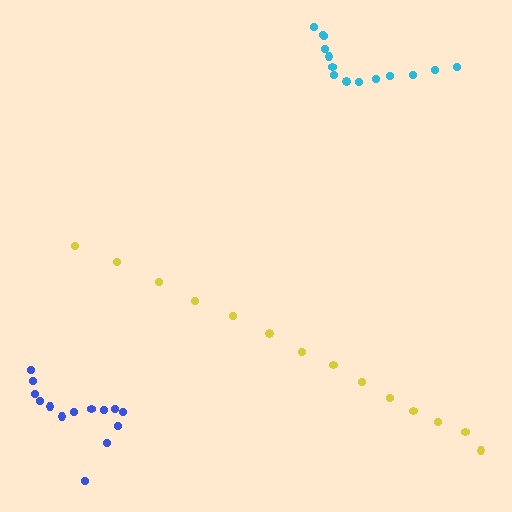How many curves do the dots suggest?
There are 3 distinct paths.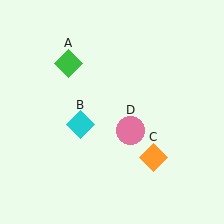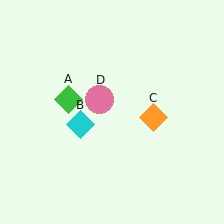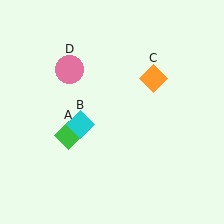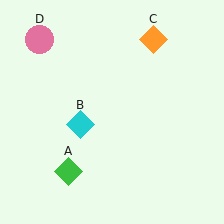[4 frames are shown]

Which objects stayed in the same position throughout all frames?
Cyan diamond (object B) remained stationary.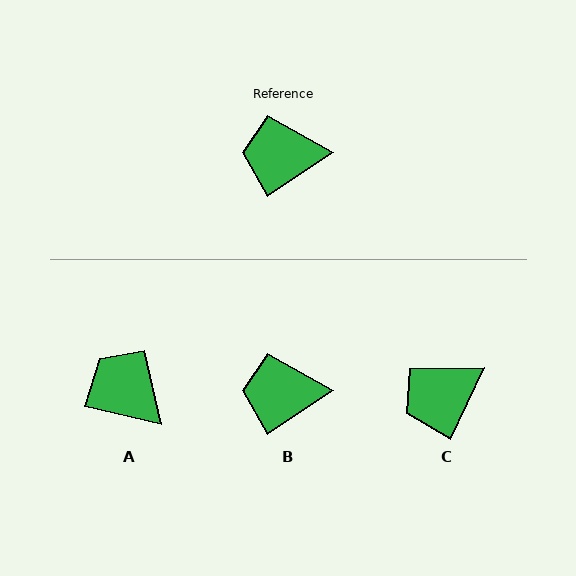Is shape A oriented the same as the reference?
No, it is off by about 47 degrees.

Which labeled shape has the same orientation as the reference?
B.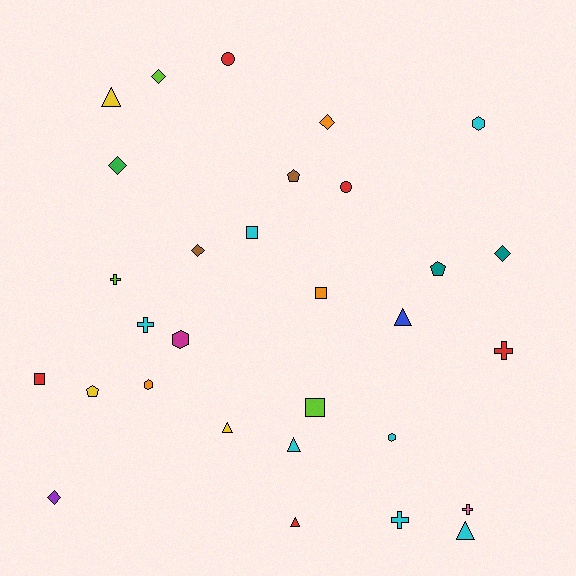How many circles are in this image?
There are 2 circles.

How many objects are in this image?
There are 30 objects.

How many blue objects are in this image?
There is 1 blue object.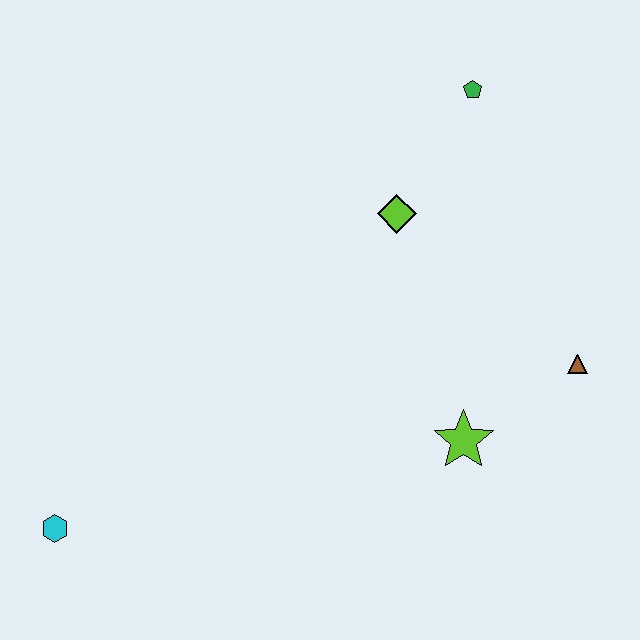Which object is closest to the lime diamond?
The green pentagon is closest to the lime diamond.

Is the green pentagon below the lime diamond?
No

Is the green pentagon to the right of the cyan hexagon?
Yes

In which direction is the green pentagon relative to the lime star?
The green pentagon is above the lime star.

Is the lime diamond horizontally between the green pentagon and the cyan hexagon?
Yes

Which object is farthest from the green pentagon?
The cyan hexagon is farthest from the green pentagon.